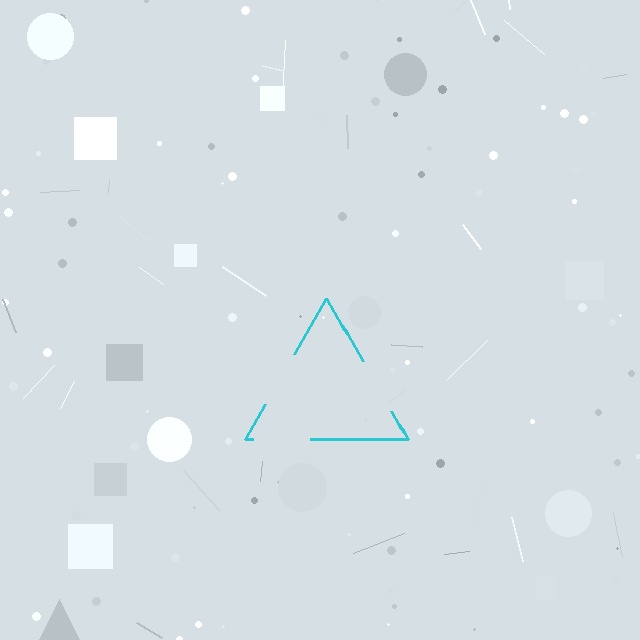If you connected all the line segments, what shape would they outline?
They would outline a triangle.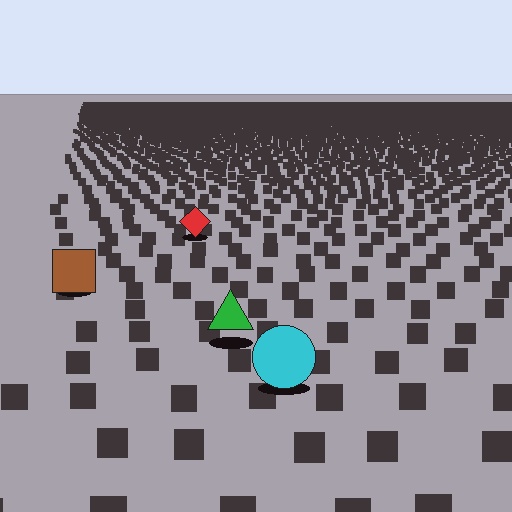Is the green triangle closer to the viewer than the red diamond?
Yes. The green triangle is closer — you can tell from the texture gradient: the ground texture is coarser near it.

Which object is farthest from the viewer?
The red diamond is farthest from the viewer. It appears smaller and the ground texture around it is denser.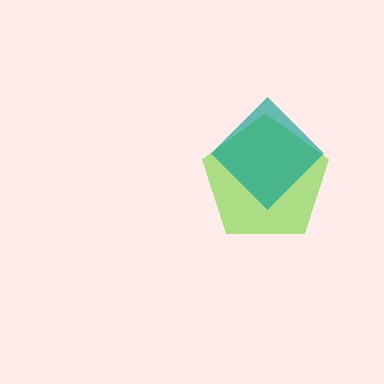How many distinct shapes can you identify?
There are 2 distinct shapes: a lime pentagon, a teal diamond.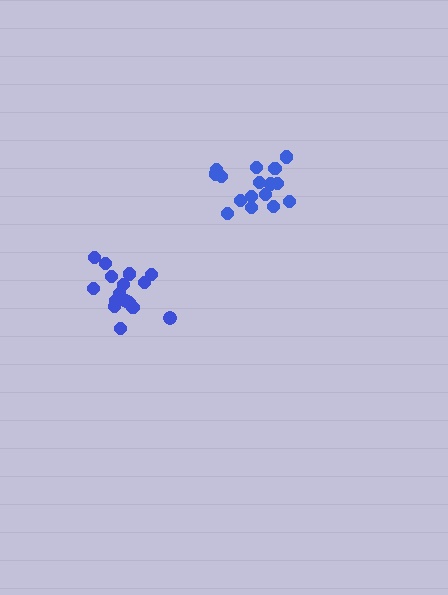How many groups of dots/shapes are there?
There are 2 groups.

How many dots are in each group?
Group 1: 16 dots, Group 2: 16 dots (32 total).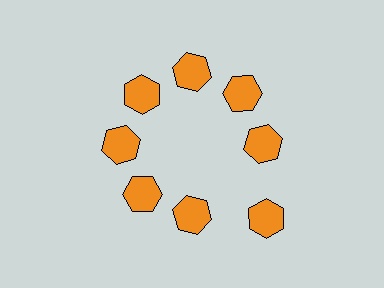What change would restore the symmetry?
The symmetry would be restored by moving it inward, back onto the ring so that all 8 hexagons sit at equal angles and equal distance from the center.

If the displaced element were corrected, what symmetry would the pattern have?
It would have 8-fold rotational symmetry — the pattern would map onto itself every 45 degrees.